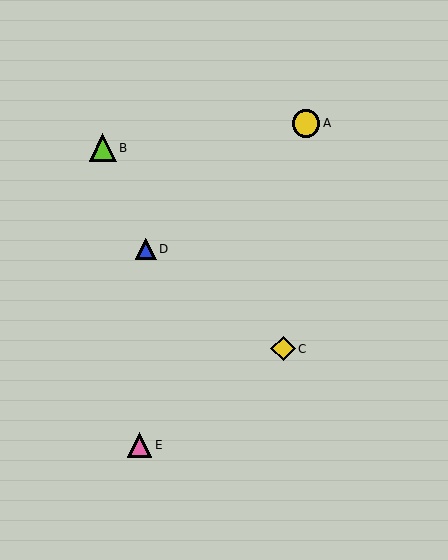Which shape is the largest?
The yellow circle (labeled A) is the largest.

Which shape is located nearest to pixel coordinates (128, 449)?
The pink triangle (labeled E) at (140, 445) is nearest to that location.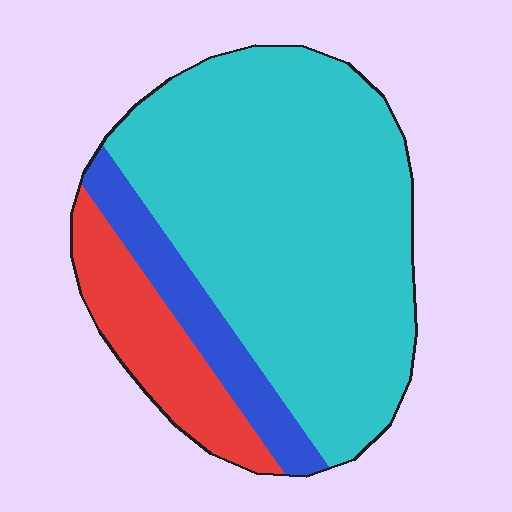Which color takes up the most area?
Cyan, at roughly 70%.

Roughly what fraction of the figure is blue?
Blue takes up less than a sixth of the figure.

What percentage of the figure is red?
Red takes up about one sixth (1/6) of the figure.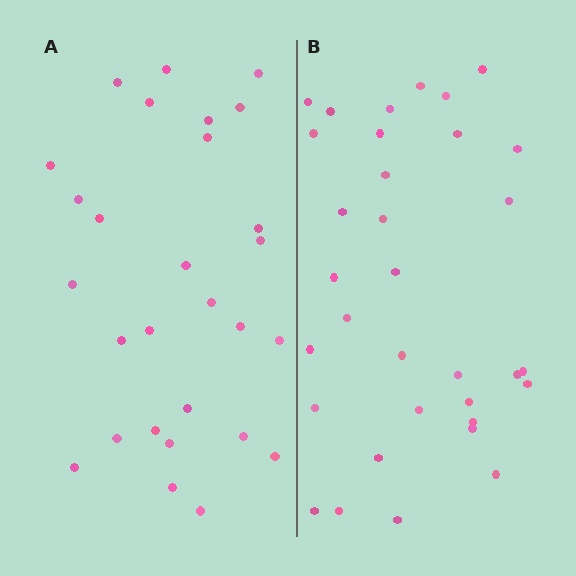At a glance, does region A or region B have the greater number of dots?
Region B (the right region) has more dots.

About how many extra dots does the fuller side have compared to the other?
Region B has about 5 more dots than region A.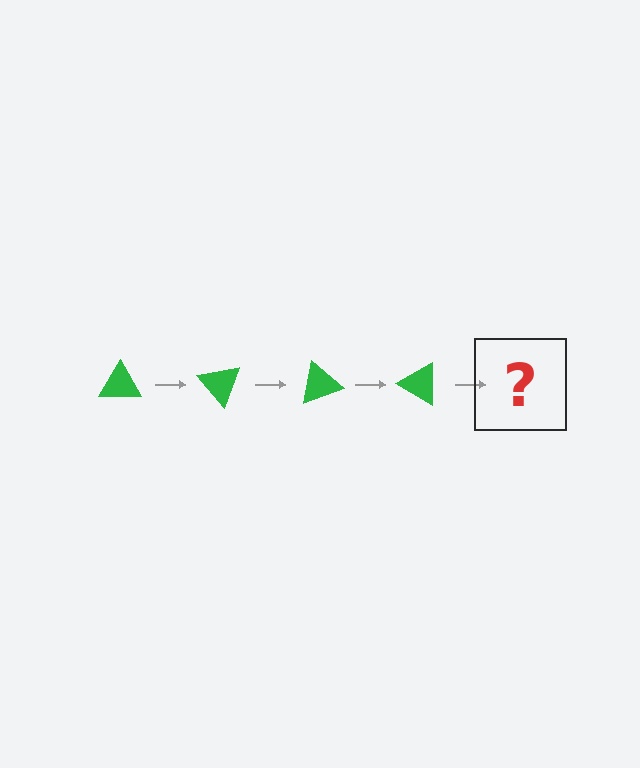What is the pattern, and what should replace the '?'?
The pattern is that the triangle rotates 50 degrees each step. The '?' should be a green triangle rotated 200 degrees.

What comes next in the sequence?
The next element should be a green triangle rotated 200 degrees.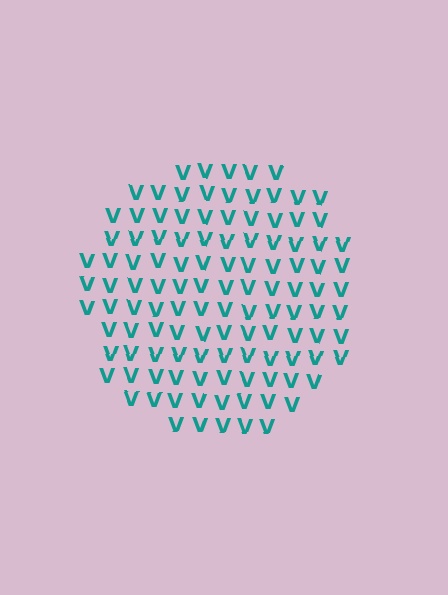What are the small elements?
The small elements are letter V's.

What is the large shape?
The large shape is a circle.